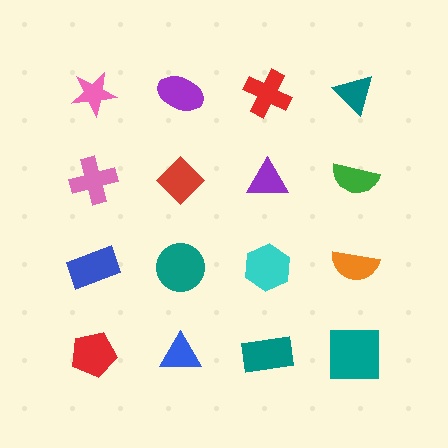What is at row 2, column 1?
A pink cross.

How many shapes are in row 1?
4 shapes.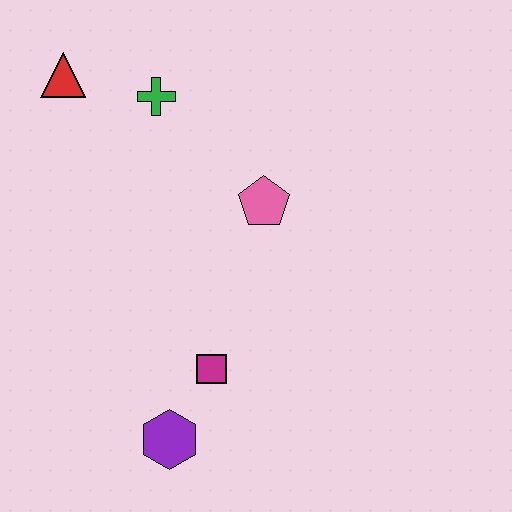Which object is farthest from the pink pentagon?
The purple hexagon is farthest from the pink pentagon.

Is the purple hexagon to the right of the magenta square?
No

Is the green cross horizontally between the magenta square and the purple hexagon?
No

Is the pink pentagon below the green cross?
Yes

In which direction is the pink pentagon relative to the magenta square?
The pink pentagon is above the magenta square.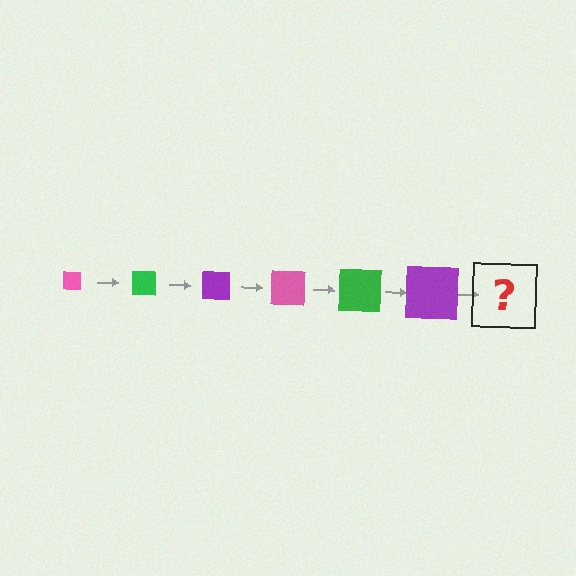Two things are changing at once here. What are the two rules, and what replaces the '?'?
The two rules are that the square grows larger each step and the color cycles through pink, green, and purple. The '?' should be a pink square, larger than the previous one.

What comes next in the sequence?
The next element should be a pink square, larger than the previous one.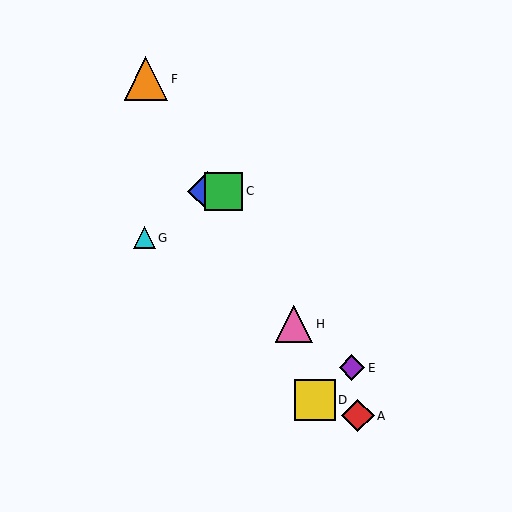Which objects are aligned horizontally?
Objects B, C are aligned horizontally.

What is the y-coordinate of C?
Object C is at y≈191.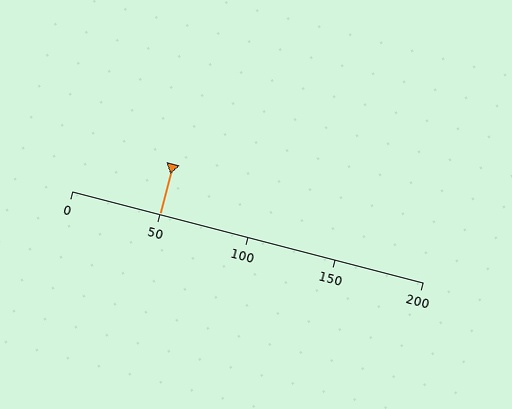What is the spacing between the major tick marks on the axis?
The major ticks are spaced 50 apart.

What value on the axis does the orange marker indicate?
The marker indicates approximately 50.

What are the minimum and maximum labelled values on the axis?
The axis runs from 0 to 200.